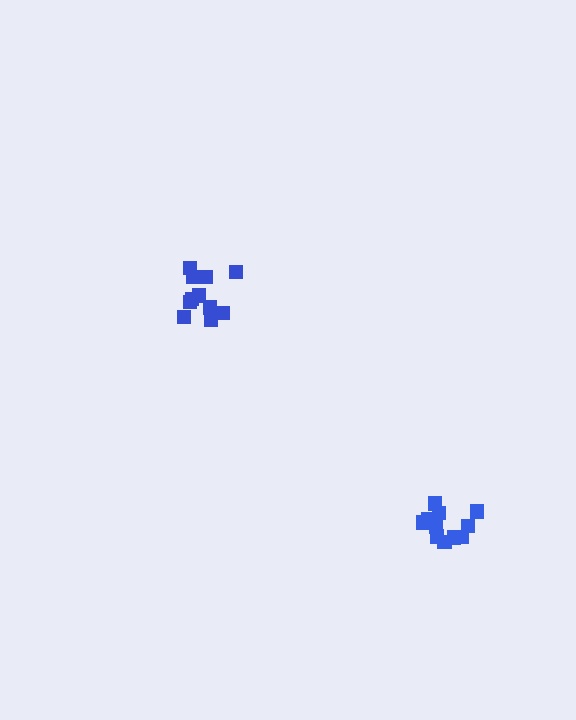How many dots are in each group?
Group 1: 11 dots, Group 2: 11 dots (22 total).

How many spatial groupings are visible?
There are 2 spatial groupings.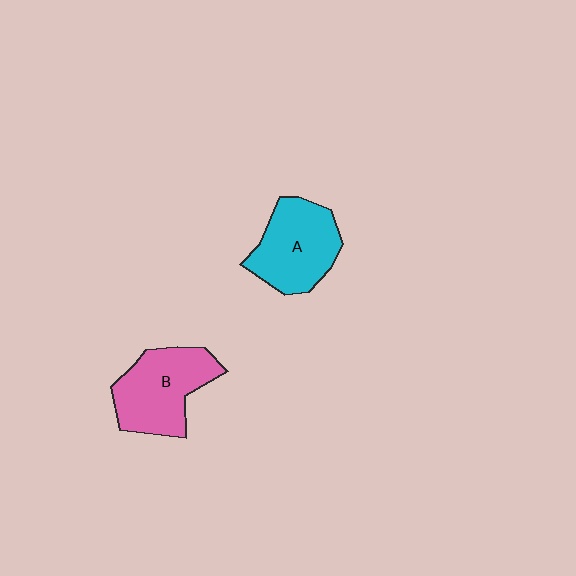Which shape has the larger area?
Shape B (pink).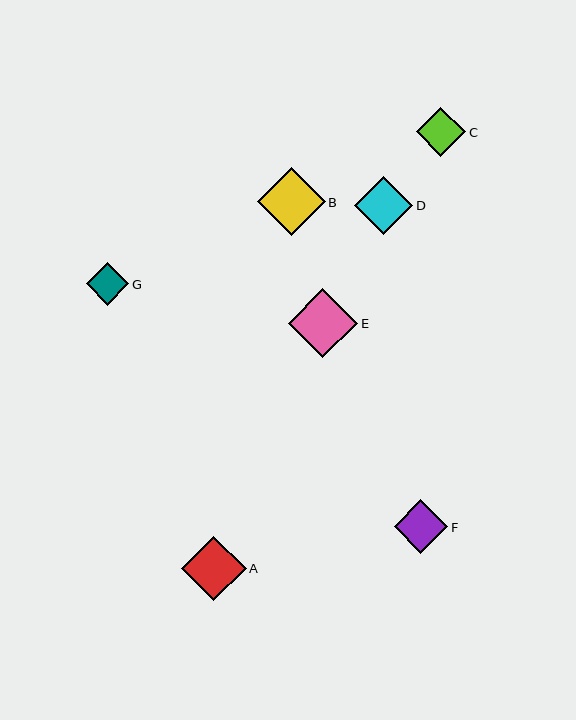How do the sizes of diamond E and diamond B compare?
Diamond E and diamond B are approximately the same size.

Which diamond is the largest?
Diamond E is the largest with a size of approximately 69 pixels.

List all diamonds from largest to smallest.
From largest to smallest: E, B, A, D, F, C, G.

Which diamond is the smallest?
Diamond G is the smallest with a size of approximately 43 pixels.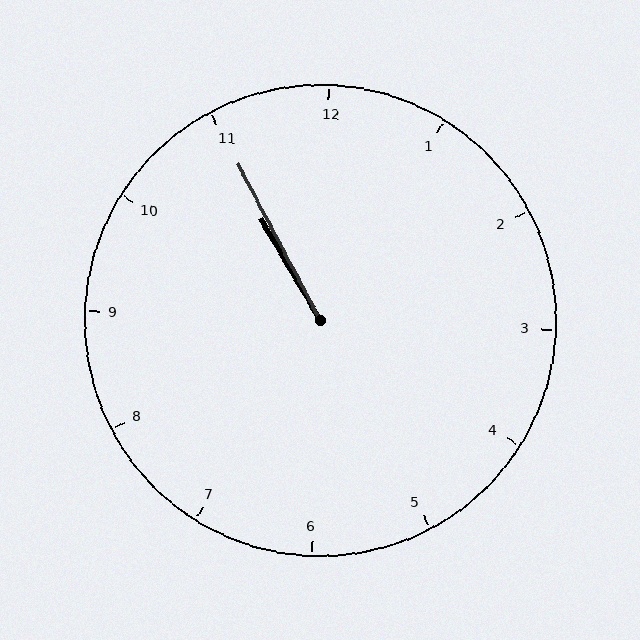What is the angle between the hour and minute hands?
Approximately 2 degrees.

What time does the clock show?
10:55.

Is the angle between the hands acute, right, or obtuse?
It is acute.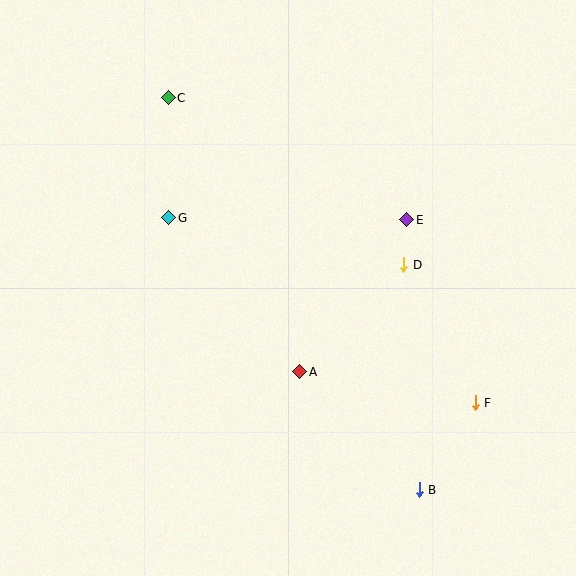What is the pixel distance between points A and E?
The distance between A and E is 186 pixels.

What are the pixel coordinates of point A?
Point A is at (300, 372).